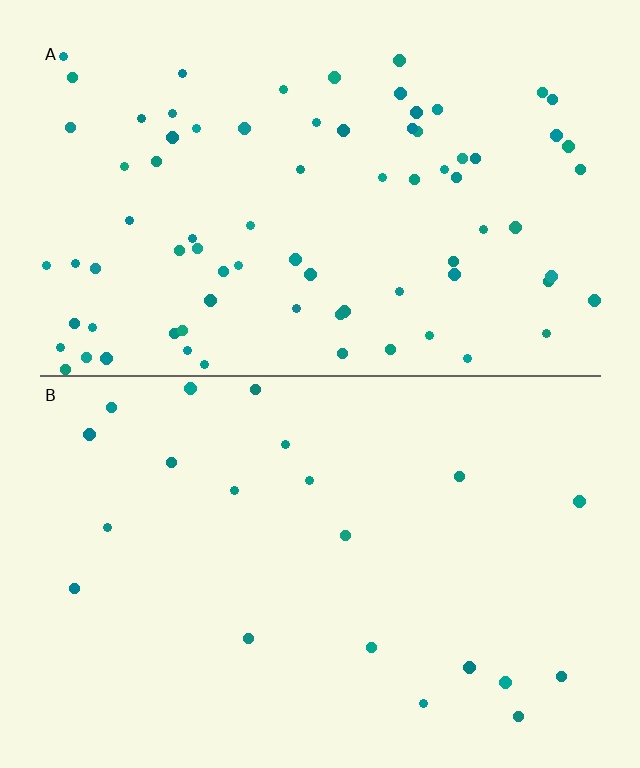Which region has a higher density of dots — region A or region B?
A (the top).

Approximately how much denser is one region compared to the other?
Approximately 3.8× — region A over region B.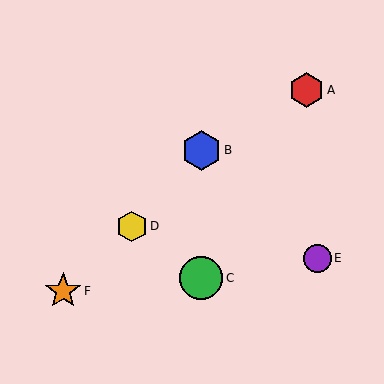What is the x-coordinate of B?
Object B is at x≈201.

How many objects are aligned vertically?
2 objects (B, C) are aligned vertically.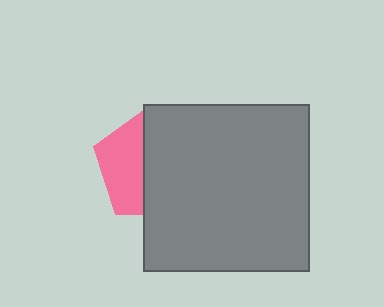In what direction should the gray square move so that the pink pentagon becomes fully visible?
The gray square should move right. That is the shortest direction to clear the overlap and leave the pink pentagon fully visible.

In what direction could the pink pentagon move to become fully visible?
The pink pentagon could move left. That would shift it out from behind the gray square entirely.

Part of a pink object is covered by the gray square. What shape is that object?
It is a pentagon.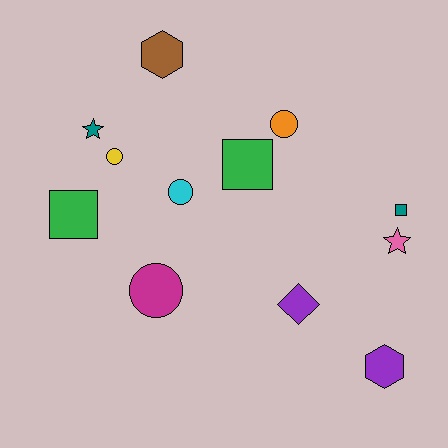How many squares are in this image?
There are 3 squares.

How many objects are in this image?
There are 12 objects.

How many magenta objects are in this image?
There is 1 magenta object.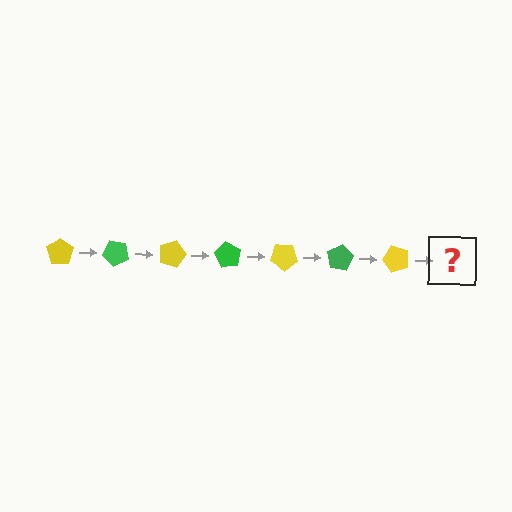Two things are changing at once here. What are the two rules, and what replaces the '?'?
The two rules are that it rotates 45 degrees each step and the color cycles through yellow and green. The '?' should be a green pentagon, rotated 315 degrees from the start.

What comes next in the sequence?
The next element should be a green pentagon, rotated 315 degrees from the start.